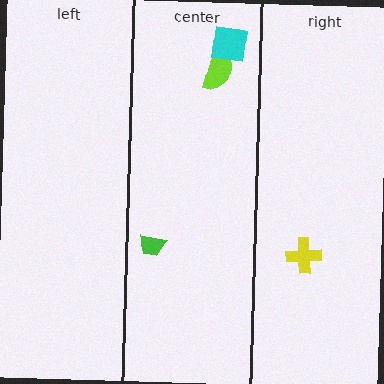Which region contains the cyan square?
The center region.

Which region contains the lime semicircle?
The center region.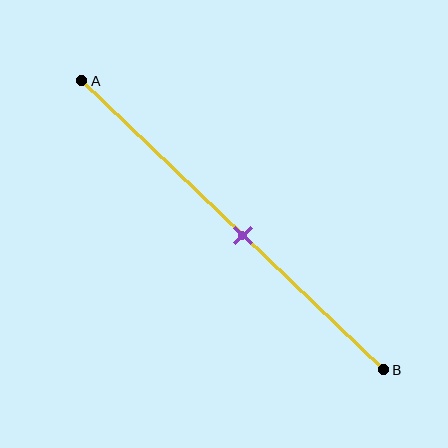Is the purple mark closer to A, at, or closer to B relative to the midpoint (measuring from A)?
The purple mark is closer to point B than the midpoint of segment AB.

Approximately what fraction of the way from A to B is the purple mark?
The purple mark is approximately 55% of the way from A to B.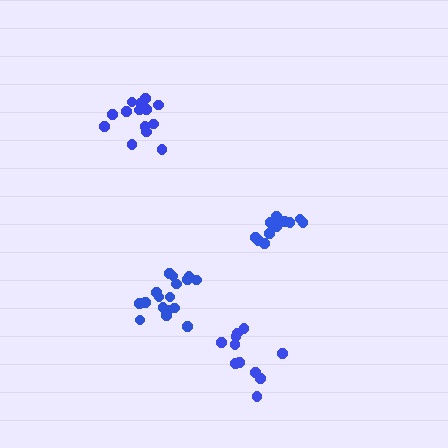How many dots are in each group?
Group 1: 14 dots, Group 2: 11 dots, Group 3: 17 dots, Group 4: 11 dots (53 total).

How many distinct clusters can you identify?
There are 4 distinct clusters.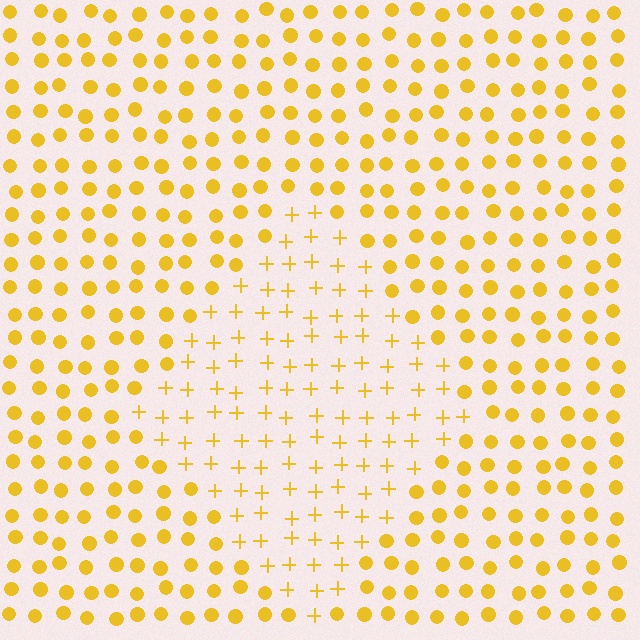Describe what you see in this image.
The image is filled with small yellow elements arranged in a uniform grid. A diamond-shaped region contains plus signs, while the surrounding area contains circles. The boundary is defined purely by the change in element shape.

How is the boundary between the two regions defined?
The boundary is defined by a change in element shape: plus signs inside vs. circles outside. All elements share the same color and spacing.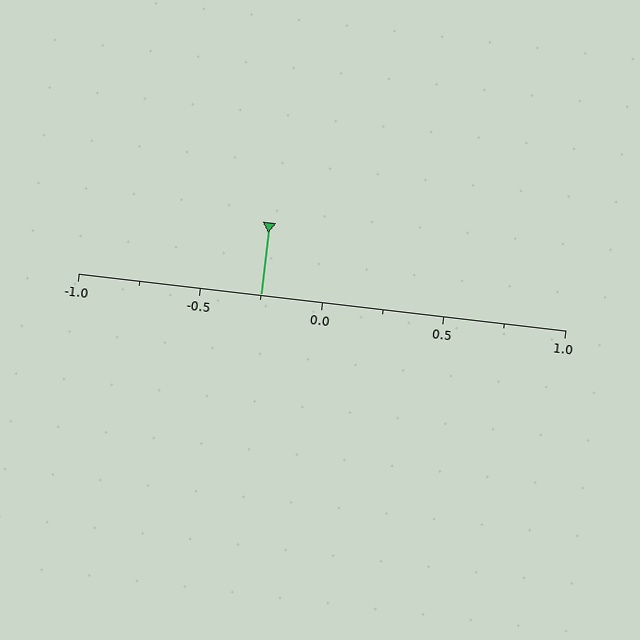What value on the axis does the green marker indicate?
The marker indicates approximately -0.25.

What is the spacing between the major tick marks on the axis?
The major ticks are spaced 0.5 apart.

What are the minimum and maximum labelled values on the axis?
The axis runs from -1.0 to 1.0.